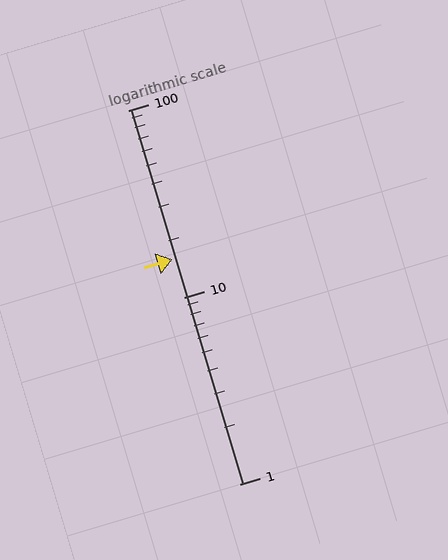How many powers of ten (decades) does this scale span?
The scale spans 2 decades, from 1 to 100.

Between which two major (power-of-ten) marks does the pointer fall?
The pointer is between 10 and 100.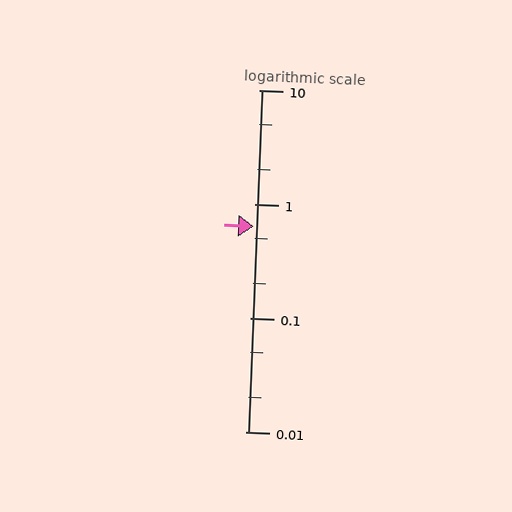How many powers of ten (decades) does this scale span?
The scale spans 3 decades, from 0.01 to 10.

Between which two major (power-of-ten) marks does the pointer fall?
The pointer is between 0.1 and 1.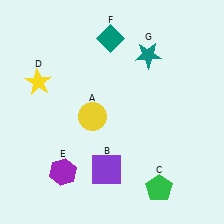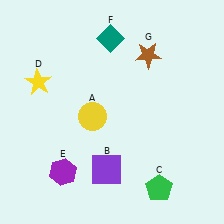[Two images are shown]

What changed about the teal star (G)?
In Image 1, G is teal. In Image 2, it changed to brown.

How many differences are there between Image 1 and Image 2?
There is 1 difference between the two images.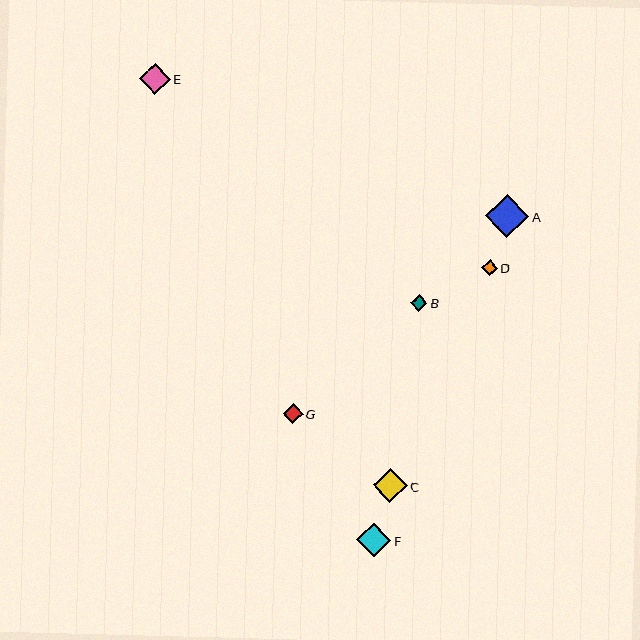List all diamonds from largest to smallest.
From largest to smallest: A, F, C, E, G, B, D.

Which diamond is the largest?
Diamond A is the largest with a size of approximately 43 pixels.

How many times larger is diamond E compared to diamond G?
Diamond E is approximately 1.6 times the size of diamond G.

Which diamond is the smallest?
Diamond D is the smallest with a size of approximately 16 pixels.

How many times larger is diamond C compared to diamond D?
Diamond C is approximately 2.1 times the size of diamond D.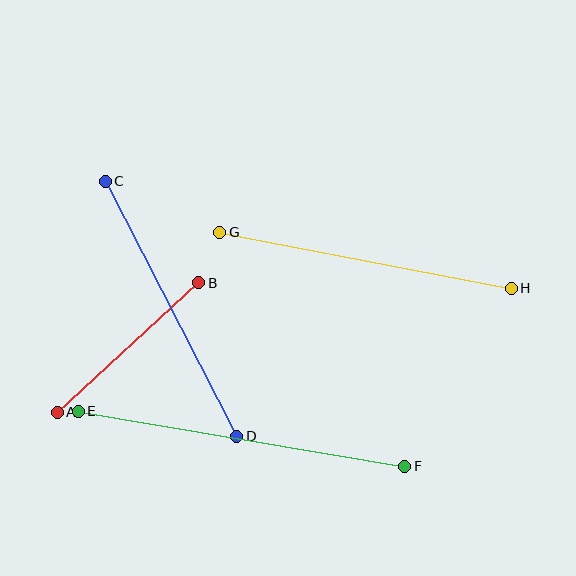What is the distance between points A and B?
The distance is approximately 192 pixels.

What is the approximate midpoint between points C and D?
The midpoint is at approximately (171, 309) pixels.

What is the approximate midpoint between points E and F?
The midpoint is at approximately (241, 439) pixels.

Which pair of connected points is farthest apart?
Points E and F are farthest apart.